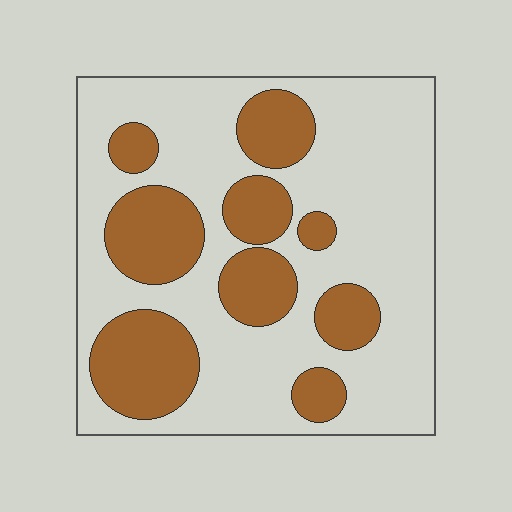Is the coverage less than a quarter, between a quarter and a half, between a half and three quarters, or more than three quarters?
Between a quarter and a half.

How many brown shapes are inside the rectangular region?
9.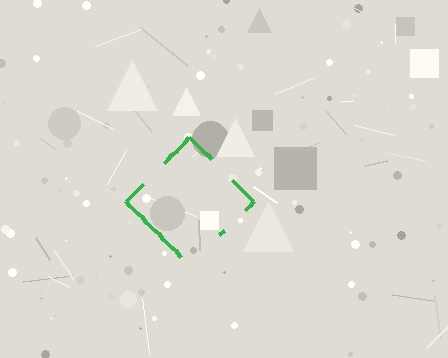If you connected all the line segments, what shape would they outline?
They would outline a diamond.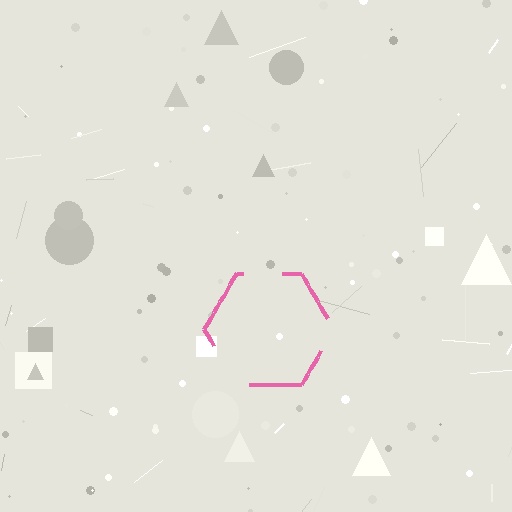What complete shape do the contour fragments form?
The contour fragments form a hexagon.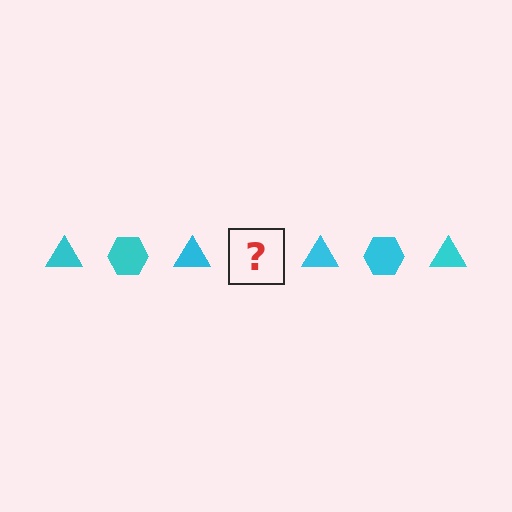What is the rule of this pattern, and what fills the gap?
The rule is that the pattern cycles through triangle, hexagon shapes in cyan. The gap should be filled with a cyan hexagon.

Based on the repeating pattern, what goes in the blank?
The blank should be a cyan hexagon.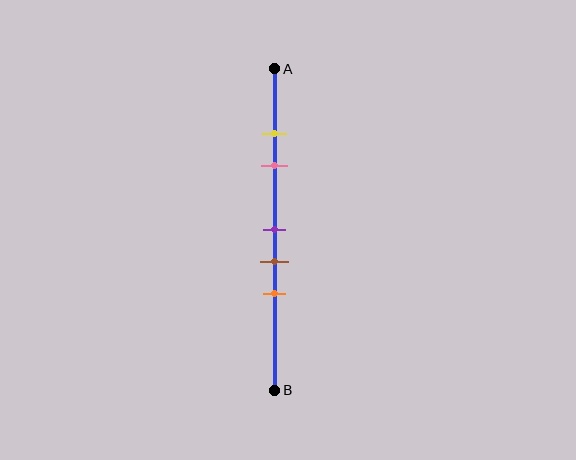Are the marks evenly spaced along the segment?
No, the marks are not evenly spaced.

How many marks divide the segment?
There are 5 marks dividing the segment.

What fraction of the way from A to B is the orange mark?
The orange mark is approximately 70% (0.7) of the way from A to B.